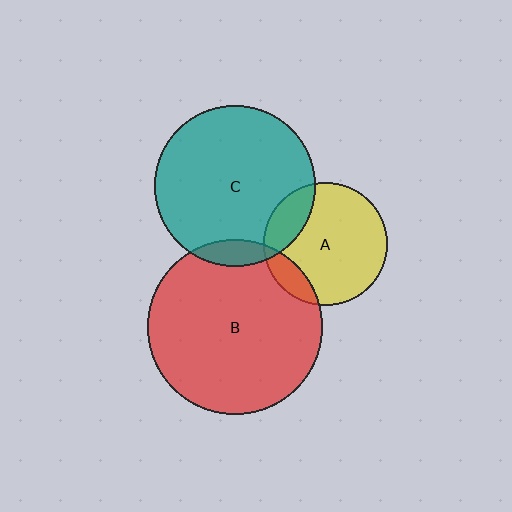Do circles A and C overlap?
Yes.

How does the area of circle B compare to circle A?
Approximately 2.0 times.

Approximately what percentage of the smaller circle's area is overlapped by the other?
Approximately 20%.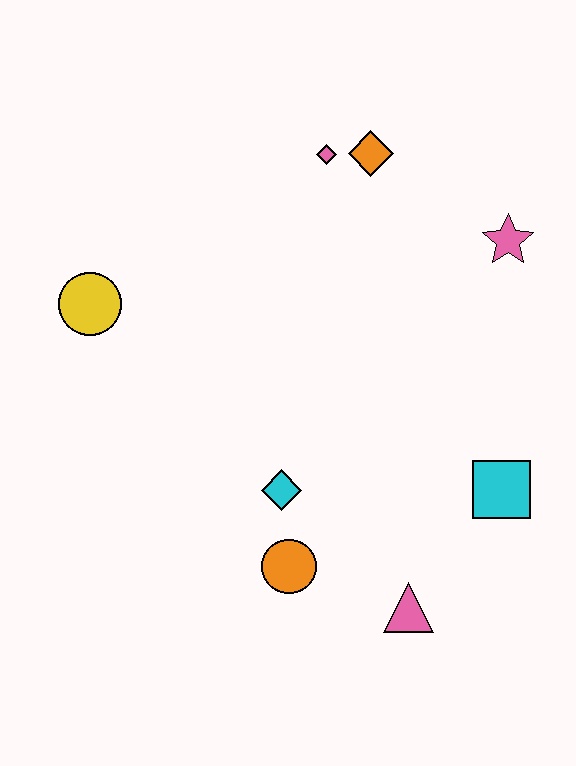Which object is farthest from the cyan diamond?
The orange diamond is farthest from the cyan diamond.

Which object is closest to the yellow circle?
The cyan diamond is closest to the yellow circle.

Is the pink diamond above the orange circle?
Yes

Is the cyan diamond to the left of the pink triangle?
Yes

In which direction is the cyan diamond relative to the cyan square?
The cyan diamond is to the left of the cyan square.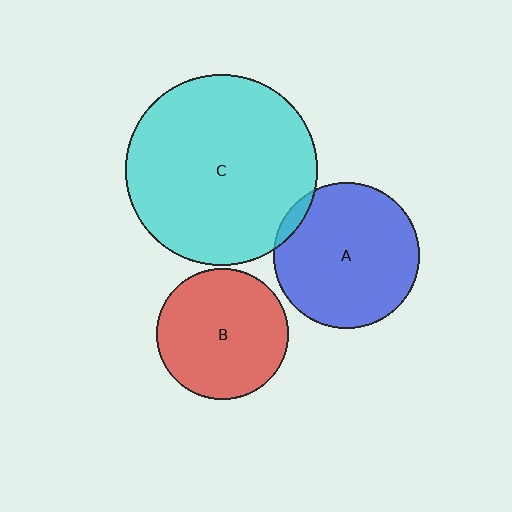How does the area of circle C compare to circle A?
Approximately 1.7 times.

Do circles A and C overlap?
Yes.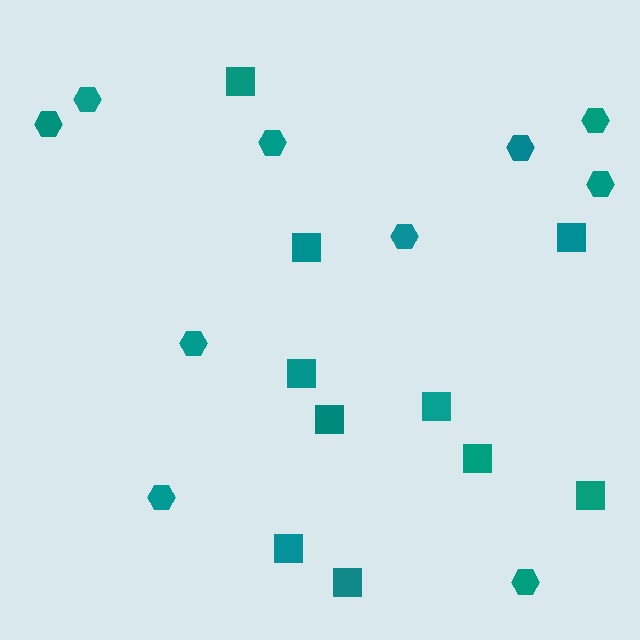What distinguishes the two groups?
There are 2 groups: one group of squares (10) and one group of hexagons (10).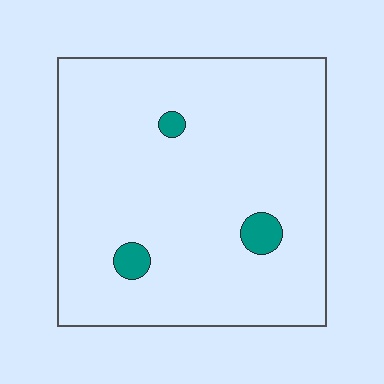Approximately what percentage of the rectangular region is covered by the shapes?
Approximately 5%.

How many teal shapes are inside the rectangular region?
3.